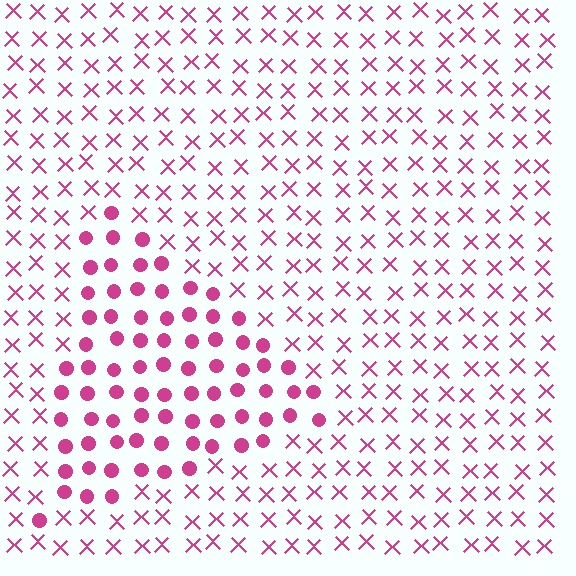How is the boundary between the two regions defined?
The boundary is defined by a change in element shape: circles inside vs. X marks outside. All elements share the same color and spacing.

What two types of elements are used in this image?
The image uses circles inside the triangle region and X marks outside it.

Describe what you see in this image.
The image is filled with small magenta elements arranged in a uniform grid. A triangle-shaped region contains circles, while the surrounding area contains X marks. The boundary is defined purely by the change in element shape.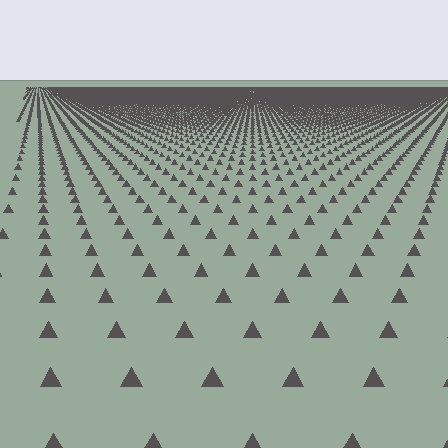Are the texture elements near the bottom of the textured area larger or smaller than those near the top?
Larger. Near the bottom, elements are closer to the viewer and appear at a bigger on-screen size.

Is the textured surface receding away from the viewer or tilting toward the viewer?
The surface is receding away from the viewer. Texture elements get smaller and denser toward the top.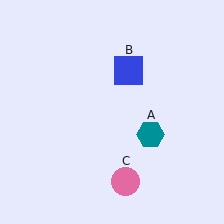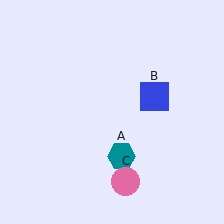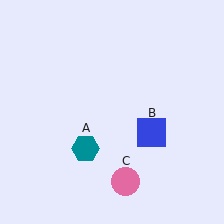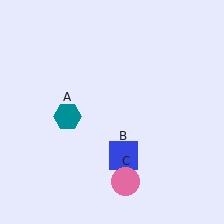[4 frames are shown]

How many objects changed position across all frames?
2 objects changed position: teal hexagon (object A), blue square (object B).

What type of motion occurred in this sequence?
The teal hexagon (object A), blue square (object B) rotated clockwise around the center of the scene.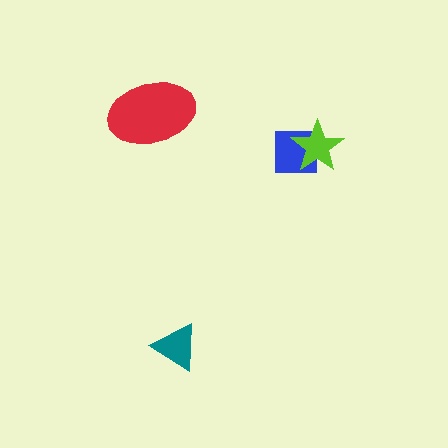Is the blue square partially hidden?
Yes, it is partially covered by another shape.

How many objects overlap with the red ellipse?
0 objects overlap with the red ellipse.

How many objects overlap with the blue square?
1 object overlaps with the blue square.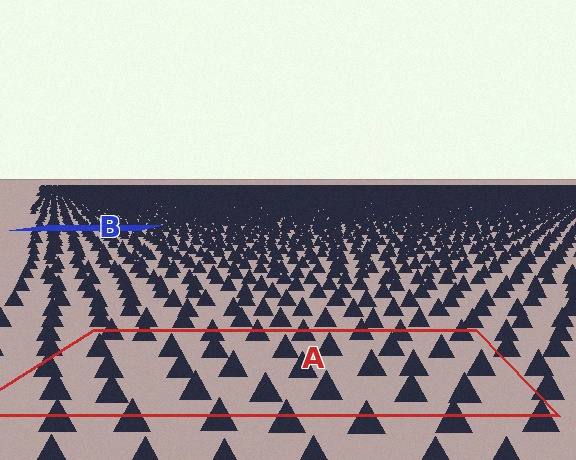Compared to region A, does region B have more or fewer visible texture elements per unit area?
Region B has more texture elements per unit area — they are packed more densely because it is farther away.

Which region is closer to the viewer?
Region A is closer. The texture elements there are larger and more spread out.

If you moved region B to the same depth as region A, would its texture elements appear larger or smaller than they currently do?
They would appear larger. At a closer depth, the same texture elements are projected at a bigger on-screen size.